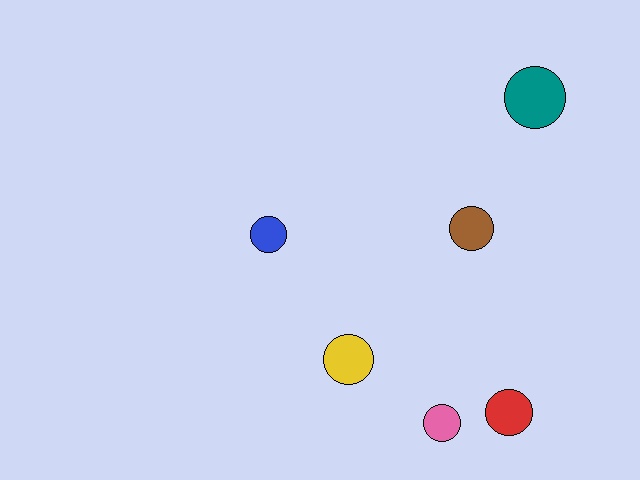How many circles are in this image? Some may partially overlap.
There are 6 circles.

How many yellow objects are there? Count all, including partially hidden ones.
There is 1 yellow object.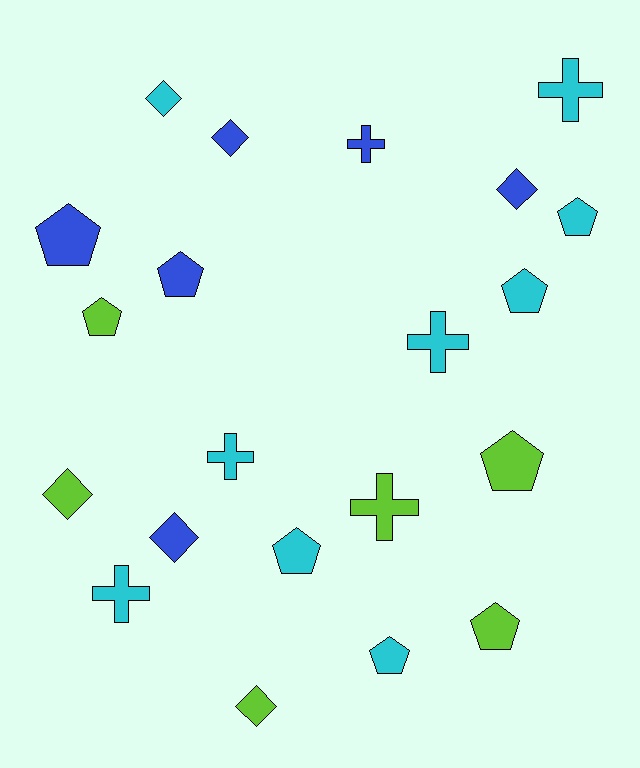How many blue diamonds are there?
There are 3 blue diamonds.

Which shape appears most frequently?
Pentagon, with 9 objects.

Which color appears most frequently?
Cyan, with 9 objects.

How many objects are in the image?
There are 21 objects.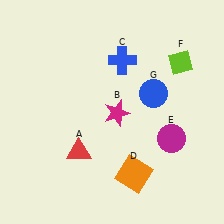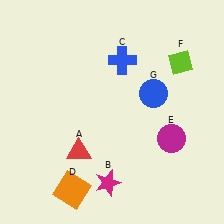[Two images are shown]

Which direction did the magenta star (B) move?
The magenta star (B) moved down.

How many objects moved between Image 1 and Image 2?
2 objects moved between the two images.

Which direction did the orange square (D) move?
The orange square (D) moved left.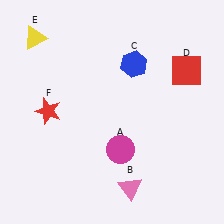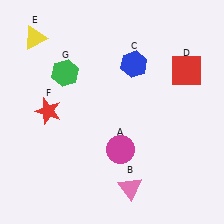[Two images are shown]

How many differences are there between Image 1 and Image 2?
There is 1 difference between the two images.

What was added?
A green hexagon (G) was added in Image 2.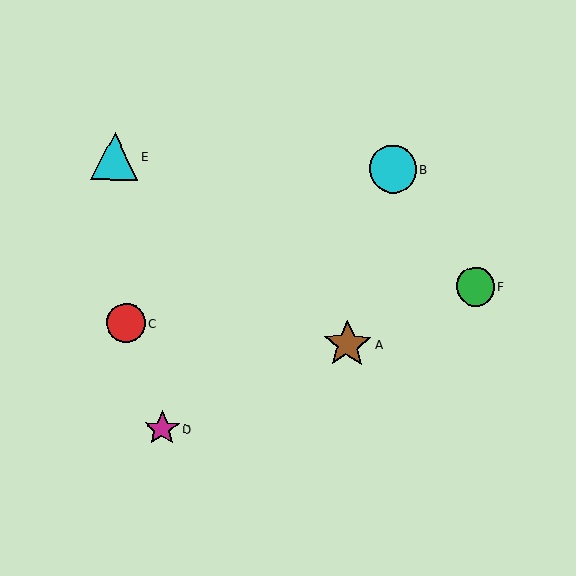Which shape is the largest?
The brown star (labeled A) is the largest.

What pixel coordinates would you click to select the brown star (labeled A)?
Click at (347, 344) to select the brown star A.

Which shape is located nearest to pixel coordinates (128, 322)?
The red circle (labeled C) at (126, 323) is nearest to that location.